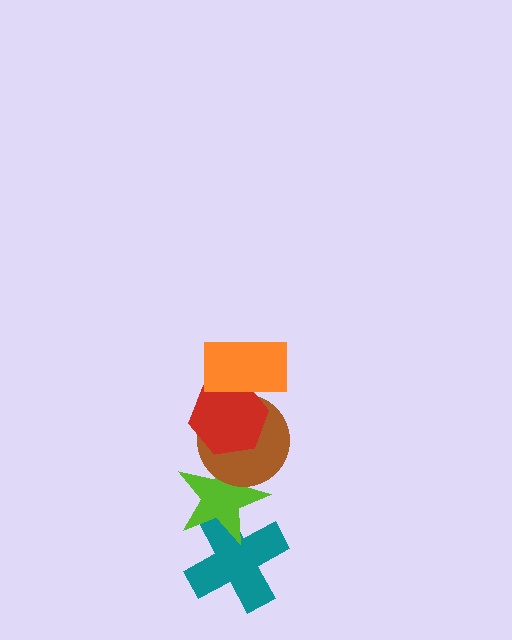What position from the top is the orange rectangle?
The orange rectangle is 1st from the top.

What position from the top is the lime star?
The lime star is 4th from the top.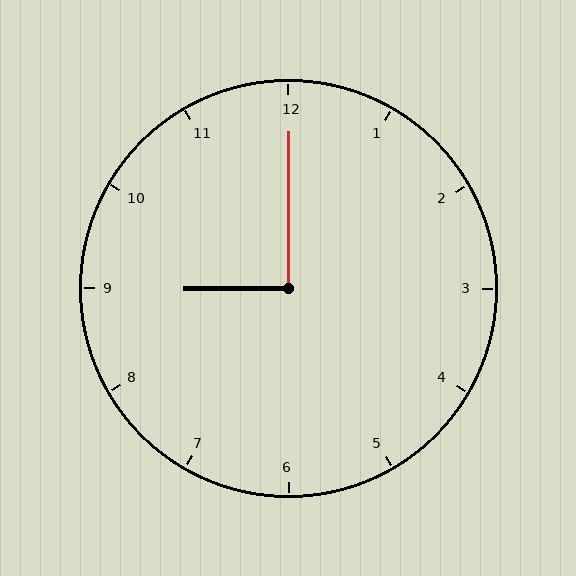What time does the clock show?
9:00.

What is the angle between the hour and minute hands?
Approximately 90 degrees.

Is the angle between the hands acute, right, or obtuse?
It is right.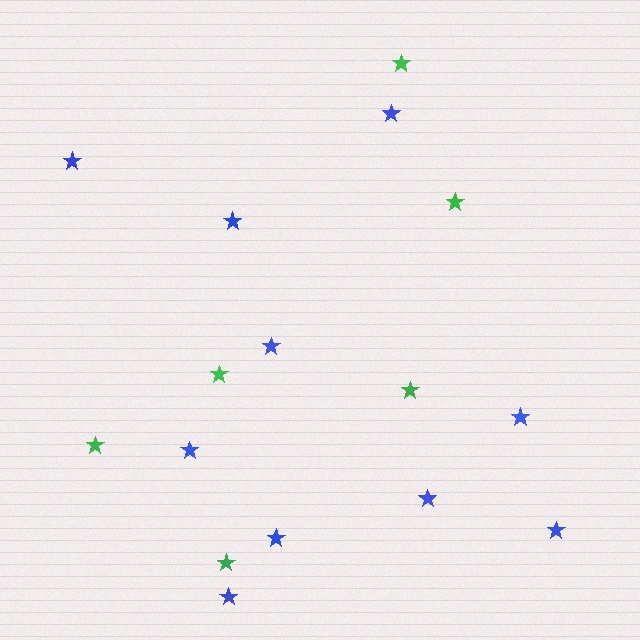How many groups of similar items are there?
There are 2 groups: one group of green stars (6) and one group of blue stars (10).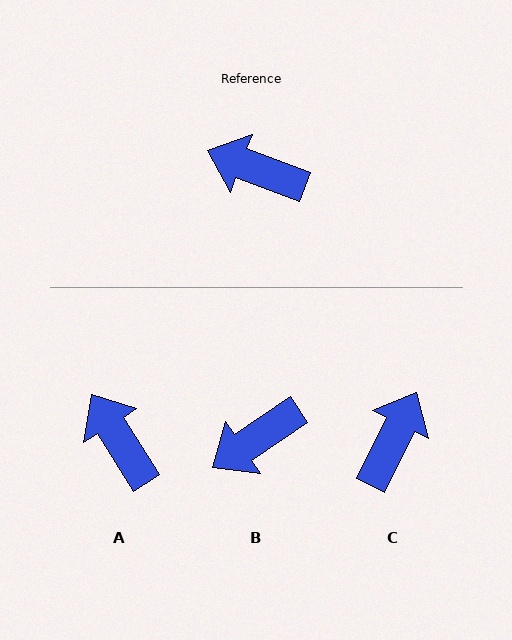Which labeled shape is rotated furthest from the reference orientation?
C, about 96 degrees away.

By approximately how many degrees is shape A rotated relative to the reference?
Approximately 37 degrees clockwise.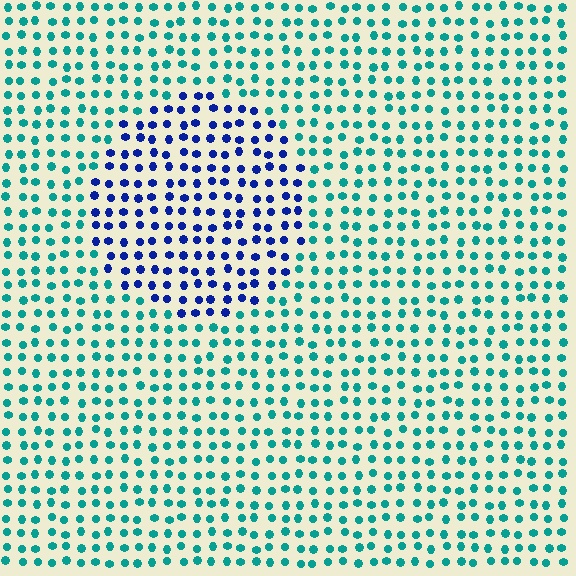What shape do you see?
I see a circle.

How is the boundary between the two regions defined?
The boundary is defined purely by a slight shift in hue (about 56 degrees). Spacing, size, and orientation are identical on both sides.